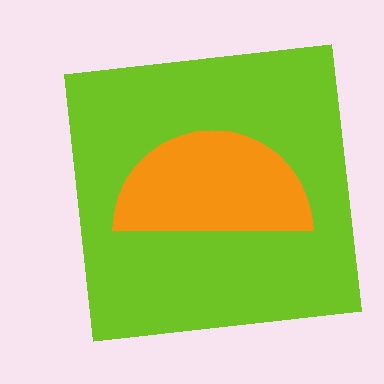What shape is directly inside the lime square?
The orange semicircle.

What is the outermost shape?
The lime square.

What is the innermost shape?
The orange semicircle.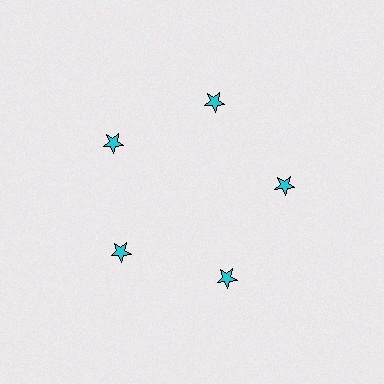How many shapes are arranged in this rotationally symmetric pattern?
There are 5 shapes, arranged in 5 groups of 1.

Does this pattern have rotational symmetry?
Yes, this pattern has 5-fold rotational symmetry. It looks the same after rotating 72 degrees around the center.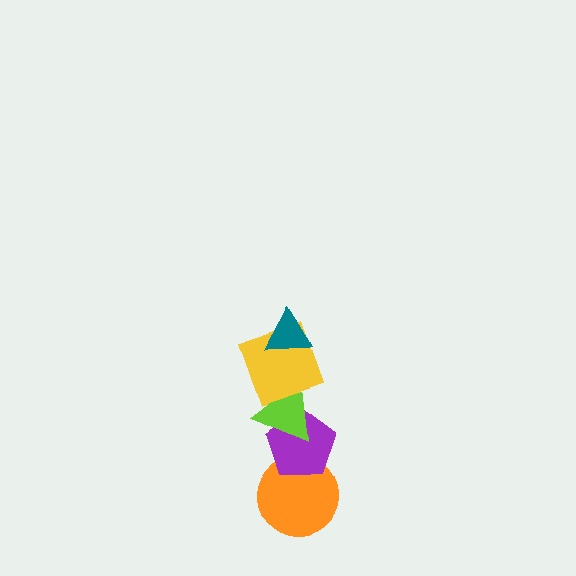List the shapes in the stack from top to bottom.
From top to bottom: the teal triangle, the yellow square, the lime triangle, the purple pentagon, the orange circle.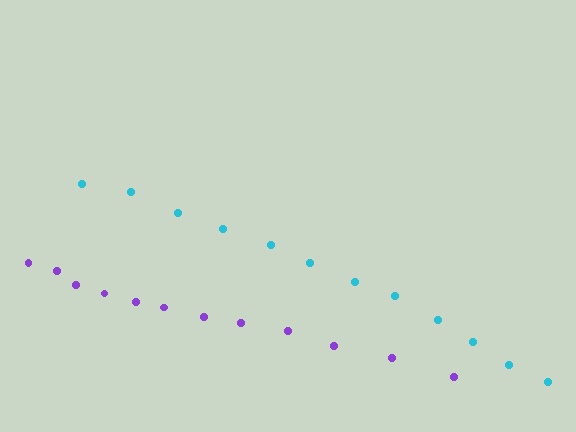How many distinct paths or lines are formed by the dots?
There are 2 distinct paths.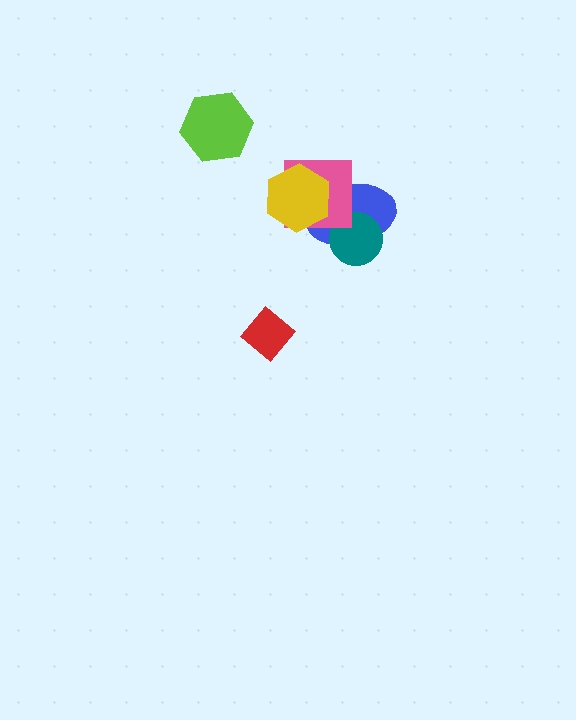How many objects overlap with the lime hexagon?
0 objects overlap with the lime hexagon.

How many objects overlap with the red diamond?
0 objects overlap with the red diamond.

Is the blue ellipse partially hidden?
Yes, it is partially covered by another shape.